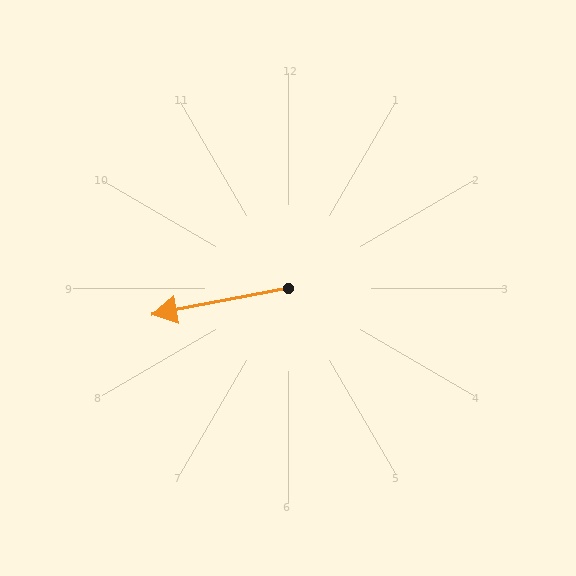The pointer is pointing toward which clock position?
Roughly 9 o'clock.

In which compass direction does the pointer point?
West.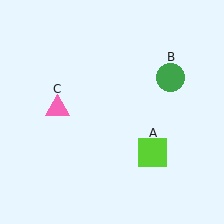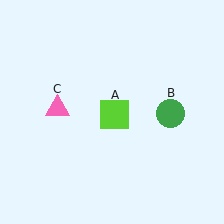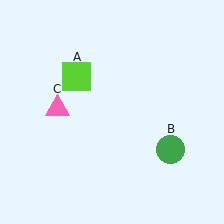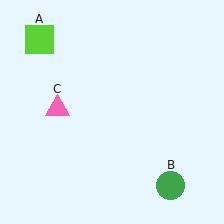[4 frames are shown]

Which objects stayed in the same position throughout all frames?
Pink triangle (object C) remained stationary.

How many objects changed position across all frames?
2 objects changed position: lime square (object A), green circle (object B).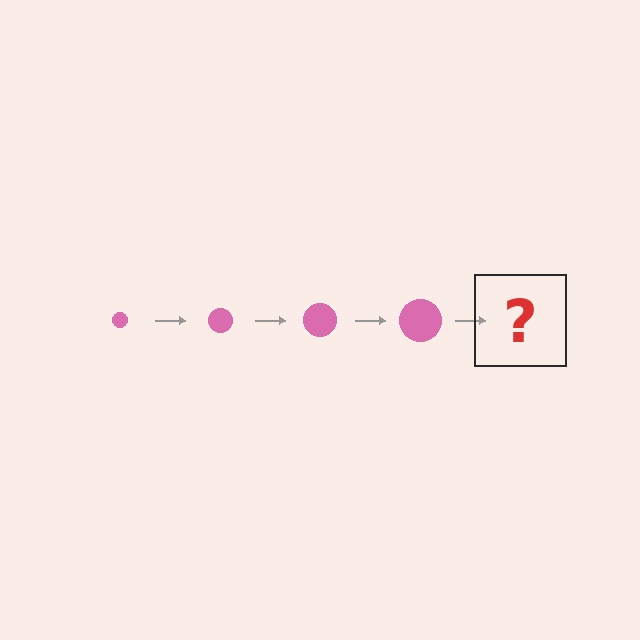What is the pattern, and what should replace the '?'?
The pattern is that the circle gets progressively larger each step. The '?' should be a pink circle, larger than the previous one.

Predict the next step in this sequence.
The next step is a pink circle, larger than the previous one.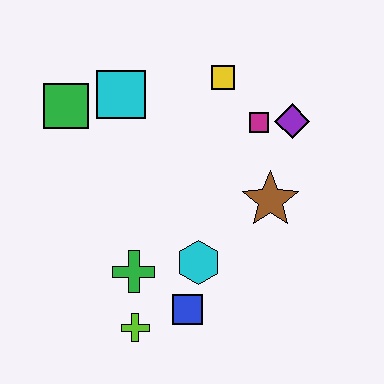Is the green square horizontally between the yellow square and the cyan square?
No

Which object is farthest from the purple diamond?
The lime cross is farthest from the purple diamond.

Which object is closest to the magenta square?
The purple diamond is closest to the magenta square.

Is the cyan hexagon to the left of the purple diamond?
Yes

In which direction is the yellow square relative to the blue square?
The yellow square is above the blue square.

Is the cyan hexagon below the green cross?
No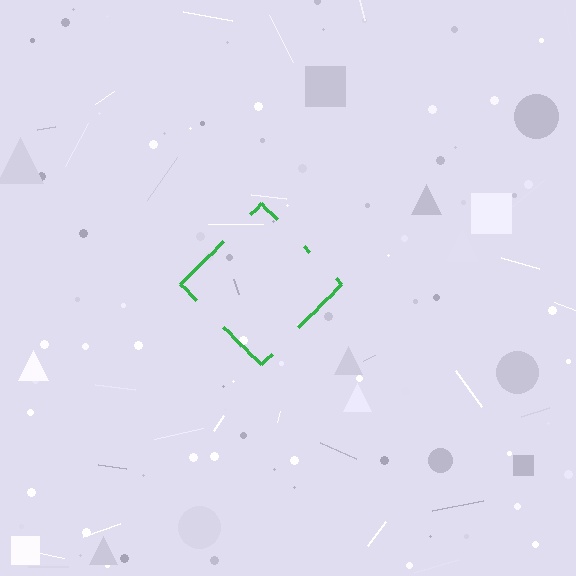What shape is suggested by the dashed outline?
The dashed outline suggests a diamond.